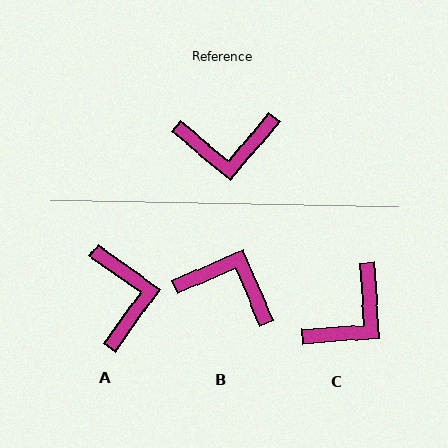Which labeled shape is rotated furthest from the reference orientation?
B, about 153 degrees away.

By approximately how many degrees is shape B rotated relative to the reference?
Approximately 153 degrees counter-clockwise.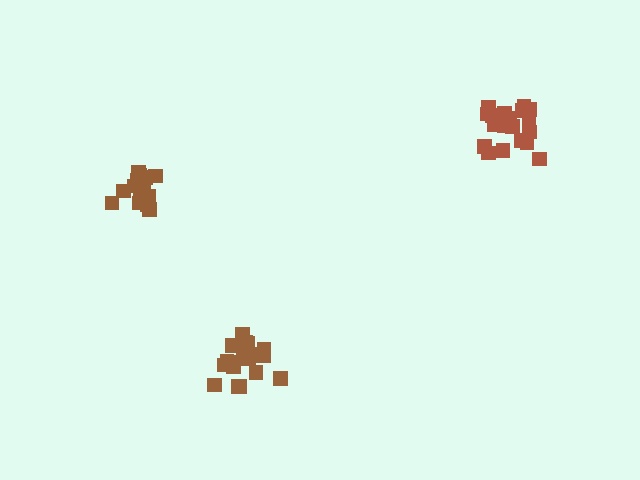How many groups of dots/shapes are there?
There are 3 groups.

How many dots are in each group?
Group 1: 15 dots, Group 2: 21 dots, Group 3: 21 dots (57 total).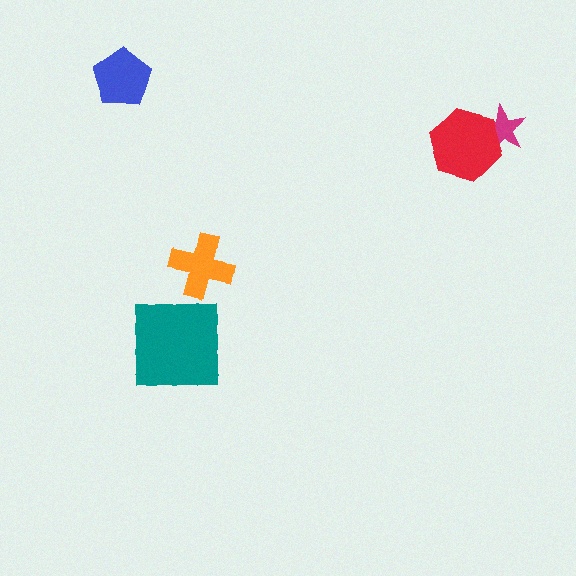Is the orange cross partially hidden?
No, no other shape covers it.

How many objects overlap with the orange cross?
0 objects overlap with the orange cross.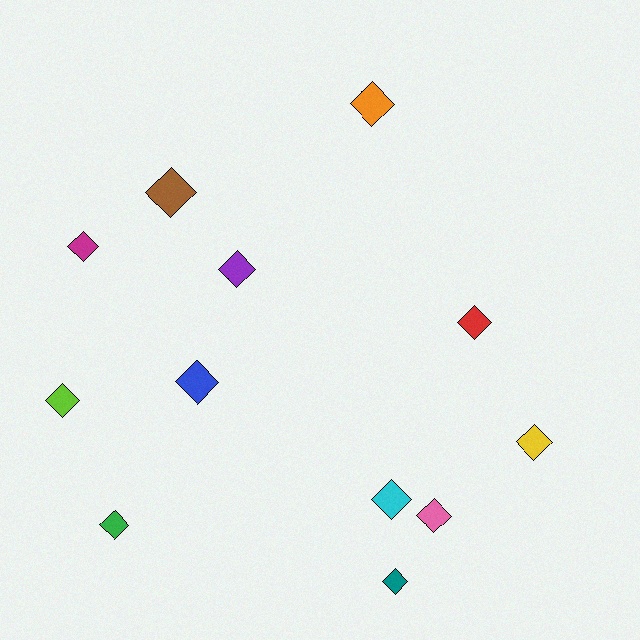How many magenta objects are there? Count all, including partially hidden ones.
There is 1 magenta object.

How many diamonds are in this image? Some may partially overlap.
There are 12 diamonds.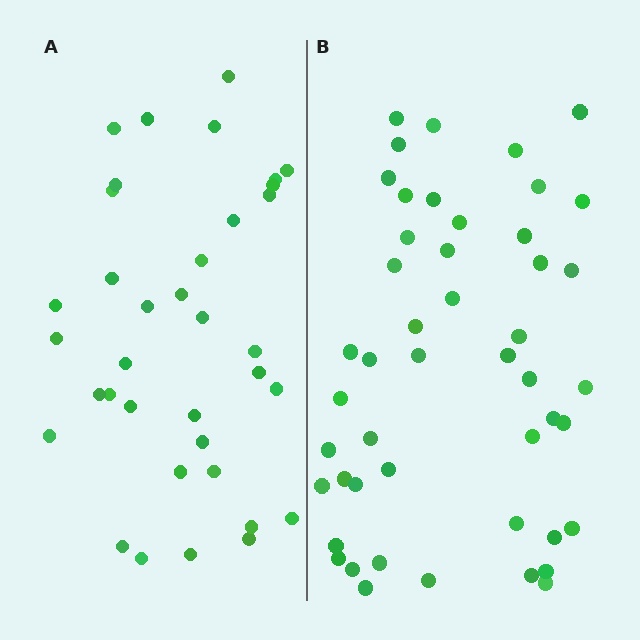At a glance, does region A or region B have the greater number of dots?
Region B (the right region) has more dots.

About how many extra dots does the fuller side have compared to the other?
Region B has roughly 12 or so more dots than region A.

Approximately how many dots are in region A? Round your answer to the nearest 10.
About 40 dots. (The exact count is 36, which rounds to 40.)